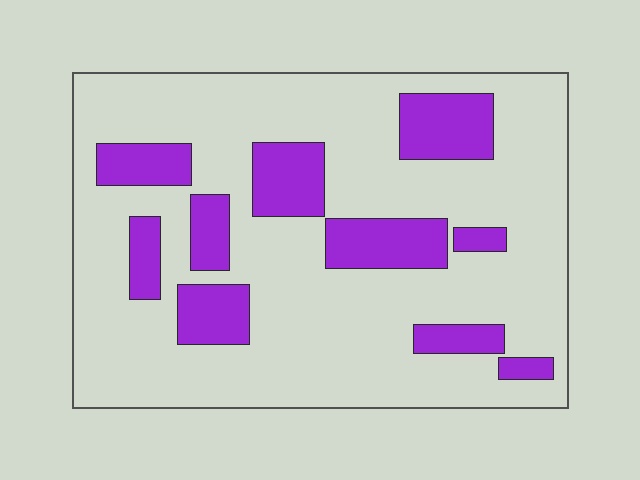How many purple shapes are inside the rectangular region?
10.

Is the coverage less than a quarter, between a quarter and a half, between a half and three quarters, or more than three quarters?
Less than a quarter.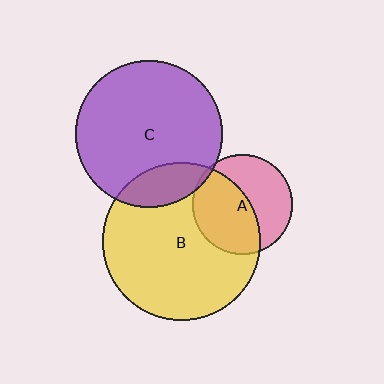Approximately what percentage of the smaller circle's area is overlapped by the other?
Approximately 15%.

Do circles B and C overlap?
Yes.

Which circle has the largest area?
Circle B (yellow).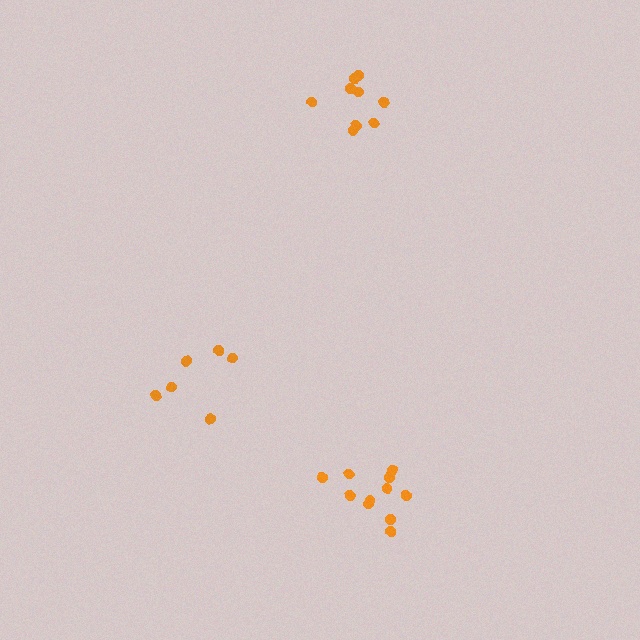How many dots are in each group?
Group 1: 9 dots, Group 2: 6 dots, Group 3: 11 dots (26 total).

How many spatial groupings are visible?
There are 3 spatial groupings.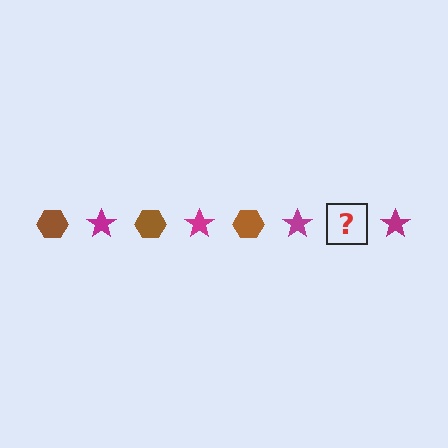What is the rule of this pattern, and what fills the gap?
The rule is that the pattern alternates between brown hexagon and magenta star. The gap should be filled with a brown hexagon.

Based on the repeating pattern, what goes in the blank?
The blank should be a brown hexagon.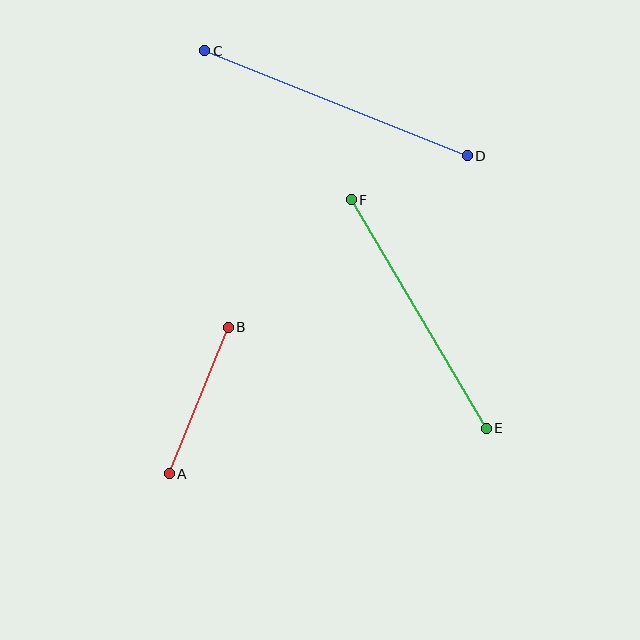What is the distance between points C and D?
The distance is approximately 283 pixels.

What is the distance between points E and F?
The distance is approximately 265 pixels.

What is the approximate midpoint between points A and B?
The midpoint is at approximately (199, 400) pixels.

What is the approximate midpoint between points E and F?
The midpoint is at approximately (419, 314) pixels.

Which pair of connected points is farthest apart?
Points C and D are farthest apart.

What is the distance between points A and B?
The distance is approximately 158 pixels.